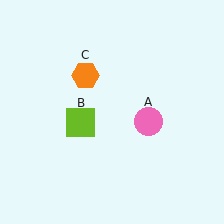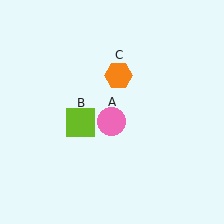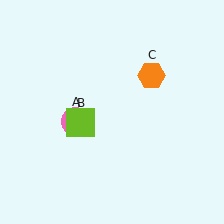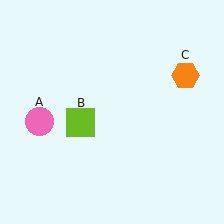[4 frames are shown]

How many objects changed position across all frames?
2 objects changed position: pink circle (object A), orange hexagon (object C).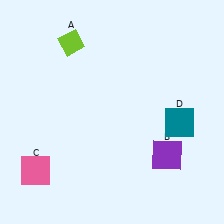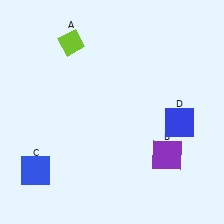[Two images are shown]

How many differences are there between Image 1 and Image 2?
There are 2 differences between the two images.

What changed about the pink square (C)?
In Image 1, C is pink. In Image 2, it changed to blue.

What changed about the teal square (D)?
In Image 1, D is teal. In Image 2, it changed to blue.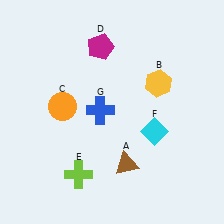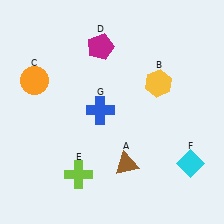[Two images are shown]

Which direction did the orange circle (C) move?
The orange circle (C) moved left.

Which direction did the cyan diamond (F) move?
The cyan diamond (F) moved right.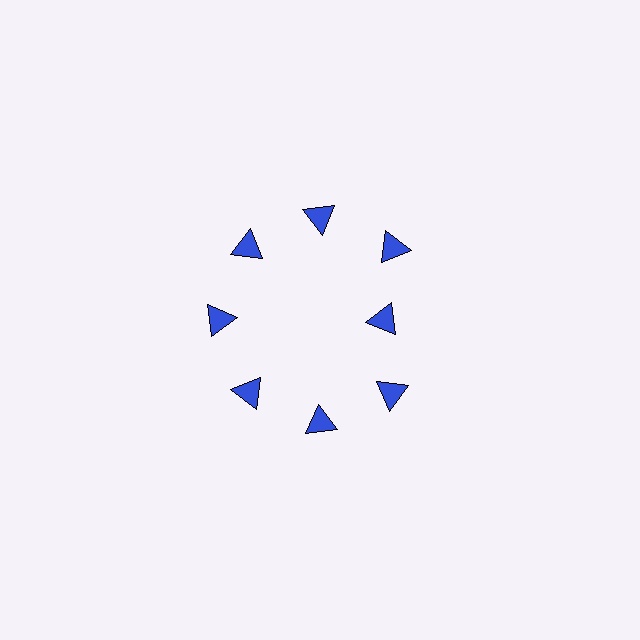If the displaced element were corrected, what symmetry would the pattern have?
It would have 8-fold rotational symmetry — the pattern would map onto itself every 45 degrees.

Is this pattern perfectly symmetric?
No. The 8 blue triangles are arranged in a ring, but one element near the 3 o'clock position is pulled inward toward the center, breaking the 8-fold rotational symmetry.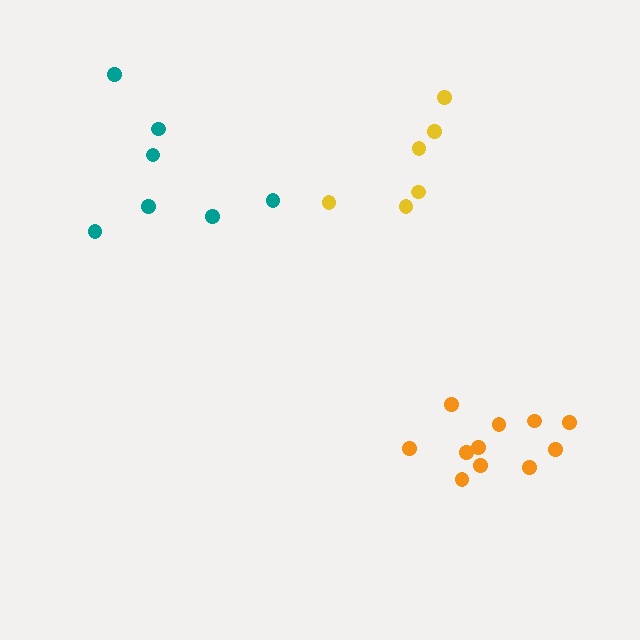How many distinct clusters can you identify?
There are 3 distinct clusters.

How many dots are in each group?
Group 1: 11 dots, Group 2: 6 dots, Group 3: 7 dots (24 total).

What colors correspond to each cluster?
The clusters are colored: orange, yellow, teal.